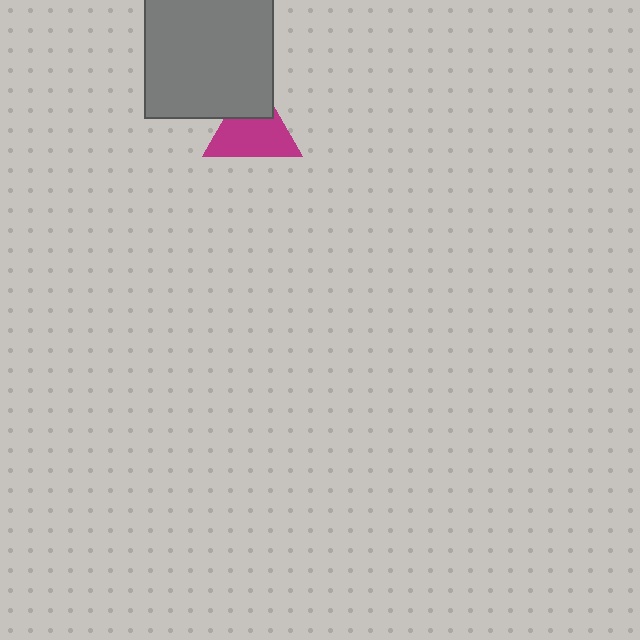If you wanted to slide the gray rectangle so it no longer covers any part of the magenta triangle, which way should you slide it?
Slide it up — that is the most direct way to separate the two shapes.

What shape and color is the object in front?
The object in front is a gray rectangle.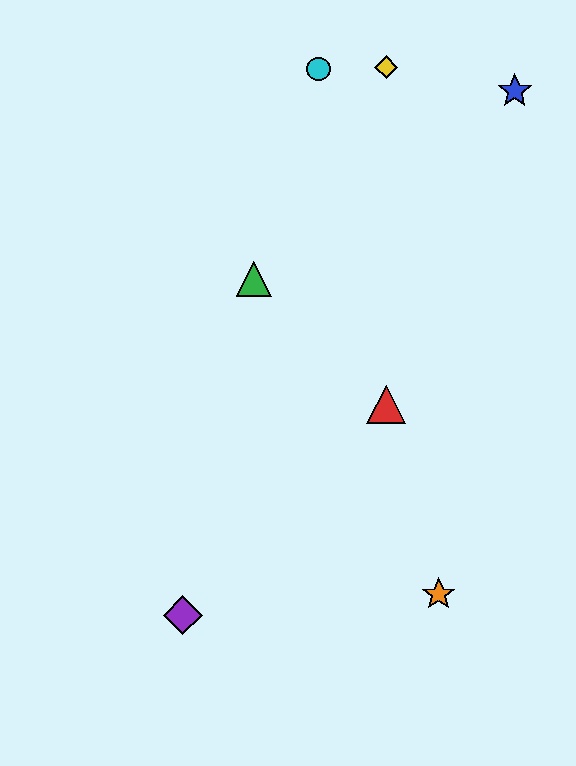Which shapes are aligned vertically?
The red triangle, the yellow diamond are aligned vertically.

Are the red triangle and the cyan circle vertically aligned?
No, the red triangle is at x≈386 and the cyan circle is at x≈318.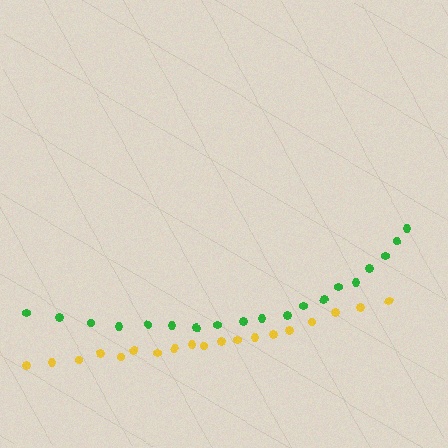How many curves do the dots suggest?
There are 2 distinct paths.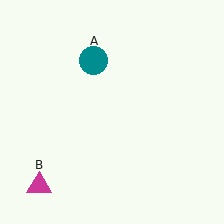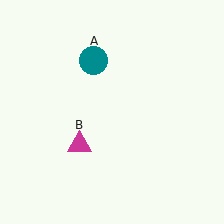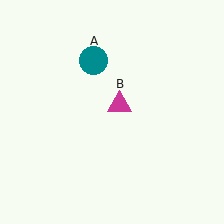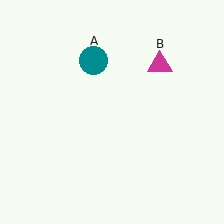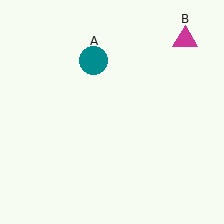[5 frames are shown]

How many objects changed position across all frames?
1 object changed position: magenta triangle (object B).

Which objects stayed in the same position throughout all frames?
Teal circle (object A) remained stationary.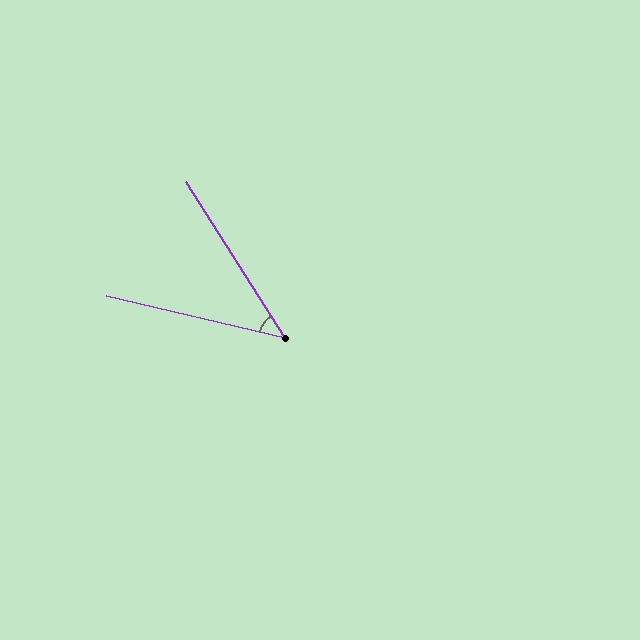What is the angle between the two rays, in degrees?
Approximately 44 degrees.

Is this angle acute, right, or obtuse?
It is acute.